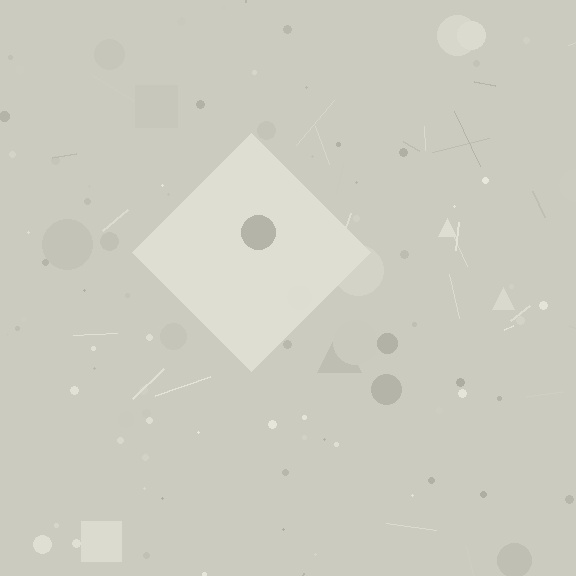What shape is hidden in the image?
A diamond is hidden in the image.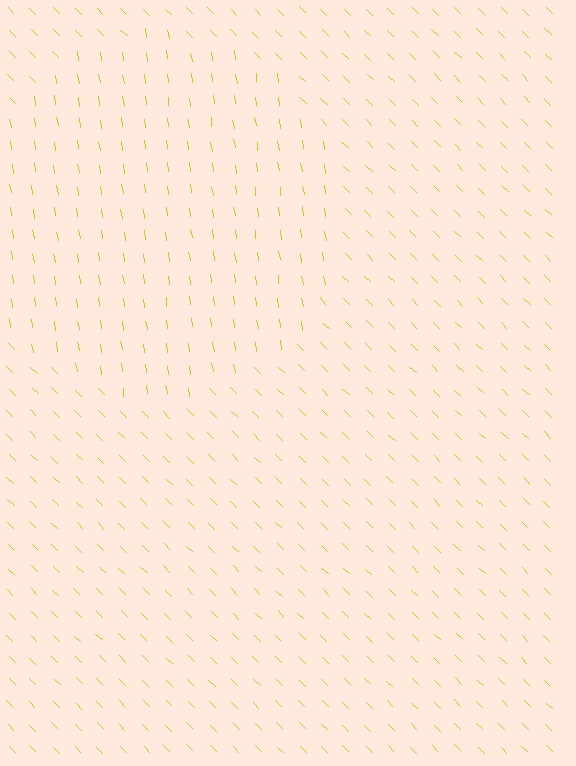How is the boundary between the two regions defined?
The boundary is defined purely by a change in line orientation (approximately 37 degrees difference). All lines are the same color and thickness.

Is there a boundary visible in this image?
Yes, there is a texture boundary formed by a change in line orientation.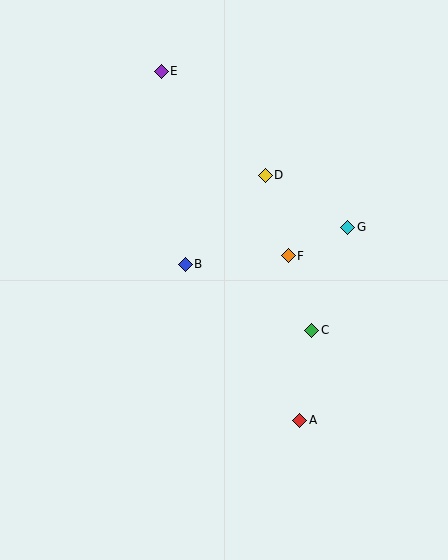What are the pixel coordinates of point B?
Point B is at (185, 264).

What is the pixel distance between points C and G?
The distance between C and G is 109 pixels.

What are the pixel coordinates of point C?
Point C is at (312, 330).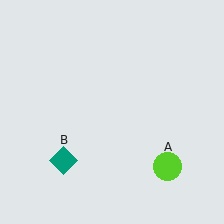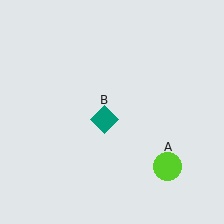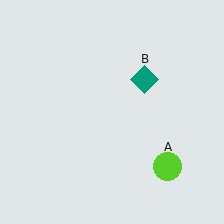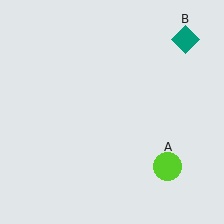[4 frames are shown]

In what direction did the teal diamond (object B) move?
The teal diamond (object B) moved up and to the right.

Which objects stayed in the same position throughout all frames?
Lime circle (object A) remained stationary.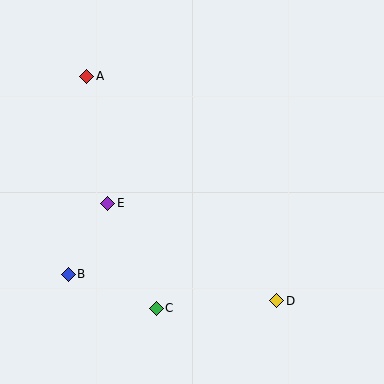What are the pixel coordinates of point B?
Point B is at (68, 275).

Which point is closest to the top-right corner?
Point A is closest to the top-right corner.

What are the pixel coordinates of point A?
Point A is at (87, 76).